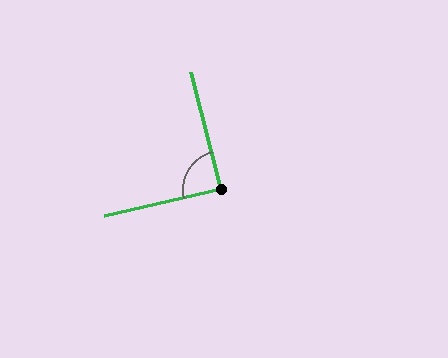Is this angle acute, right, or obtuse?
It is approximately a right angle.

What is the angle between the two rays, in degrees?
Approximately 88 degrees.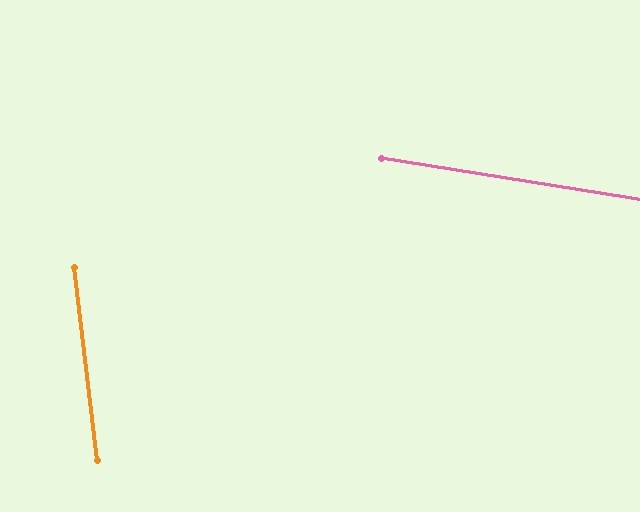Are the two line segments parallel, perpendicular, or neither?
Neither parallel nor perpendicular — they differ by about 74°.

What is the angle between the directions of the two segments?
Approximately 74 degrees.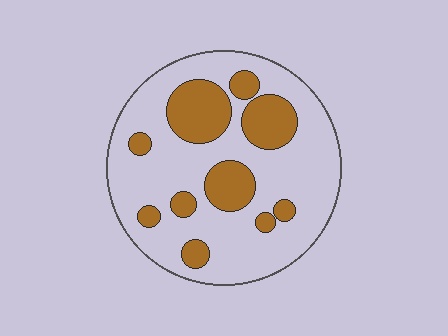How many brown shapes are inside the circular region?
10.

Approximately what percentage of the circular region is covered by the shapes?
Approximately 25%.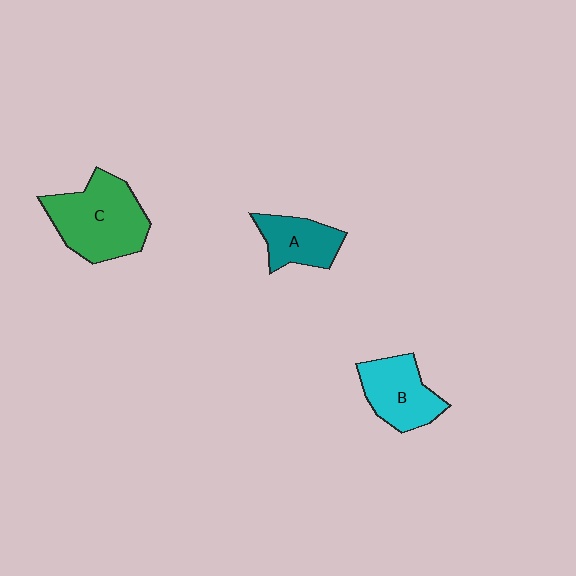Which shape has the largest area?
Shape C (green).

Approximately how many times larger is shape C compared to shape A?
Approximately 1.8 times.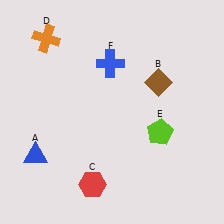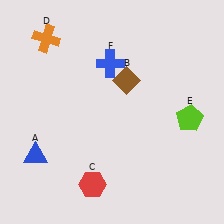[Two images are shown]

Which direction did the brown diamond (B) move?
The brown diamond (B) moved left.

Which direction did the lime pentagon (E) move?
The lime pentagon (E) moved right.